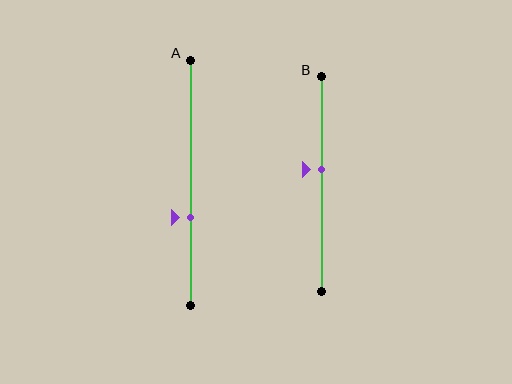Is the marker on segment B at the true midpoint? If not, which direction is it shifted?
No, the marker on segment B is shifted upward by about 7% of the segment length.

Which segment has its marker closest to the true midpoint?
Segment B has its marker closest to the true midpoint.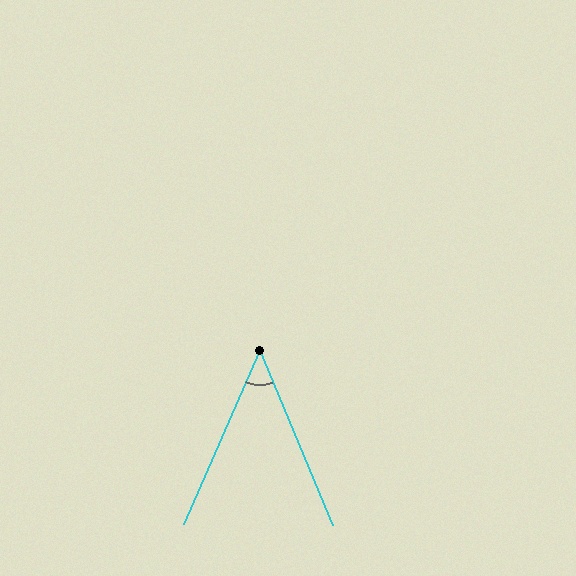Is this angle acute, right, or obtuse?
It is acute.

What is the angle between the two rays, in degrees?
Approximately 46 degrees.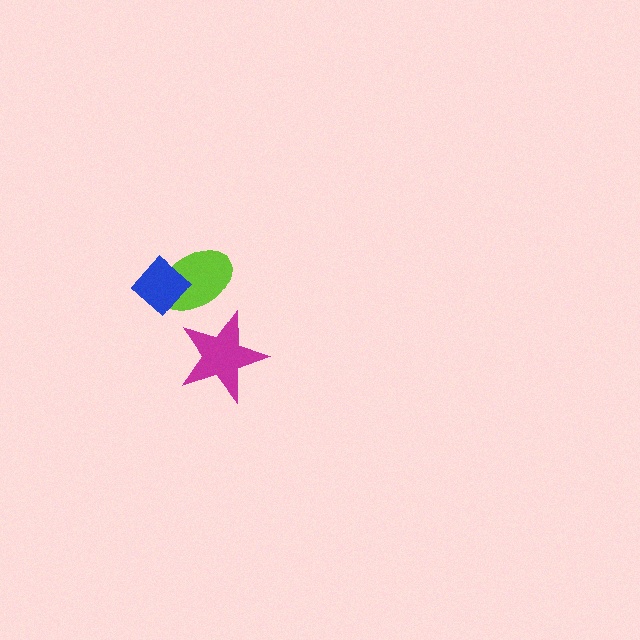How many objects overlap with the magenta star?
0 objects overlap with the magenta star.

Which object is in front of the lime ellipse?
The blue diamond is in front of the lime ellipse.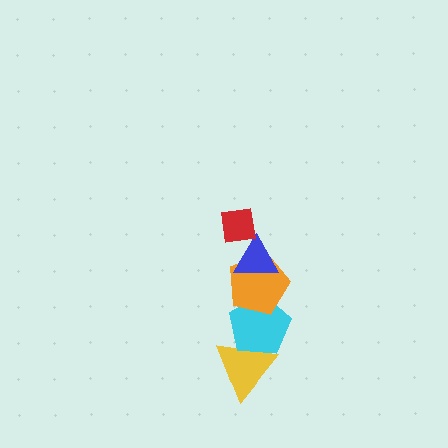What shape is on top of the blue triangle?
The red square is on top of the blue triangle.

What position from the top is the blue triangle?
The blue triangle is 2nd from the top.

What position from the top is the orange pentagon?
The orange pentagon is 3rd from the top.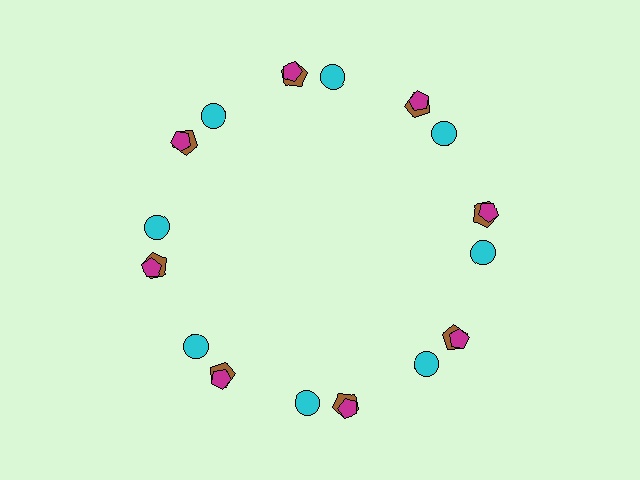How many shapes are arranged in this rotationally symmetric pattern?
There are 24 shapes, arranged in 8 groups of 3.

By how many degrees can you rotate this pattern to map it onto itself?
The pattern maps onto itself every 45 degrees of rotation.